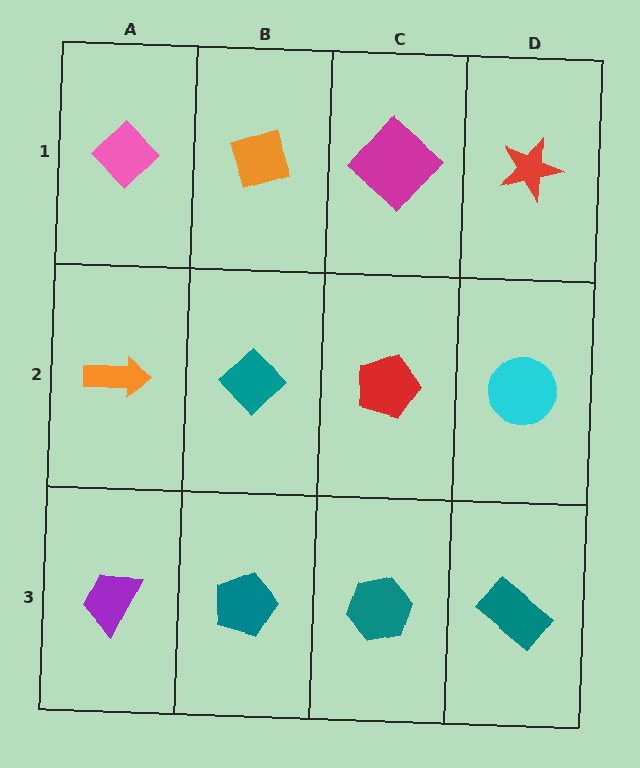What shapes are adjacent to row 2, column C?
A magenta diamond (row 1, column C), a teal hexagon (row 3, column C), a teal diamond (row 2, column B), a cyan circle (row 2, column D).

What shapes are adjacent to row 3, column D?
A cyan circle (row 2, column D), a teal hexagon (row 3, column C).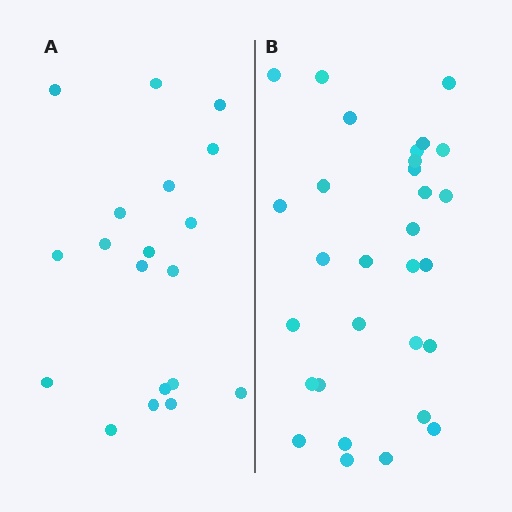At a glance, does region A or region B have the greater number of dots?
Region B (the right region) has more dots.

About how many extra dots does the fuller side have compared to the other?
Region B has roughly 12 or so more dots than region A.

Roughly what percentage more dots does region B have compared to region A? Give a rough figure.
About 60% more.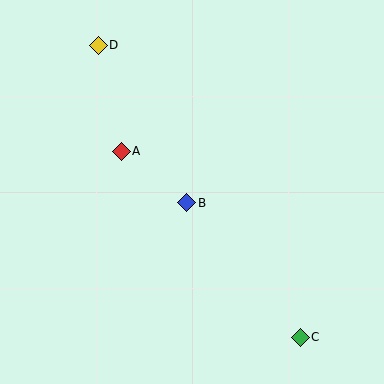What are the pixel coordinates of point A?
Point A is at (121, 151).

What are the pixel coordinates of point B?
Point B is at (187, 203).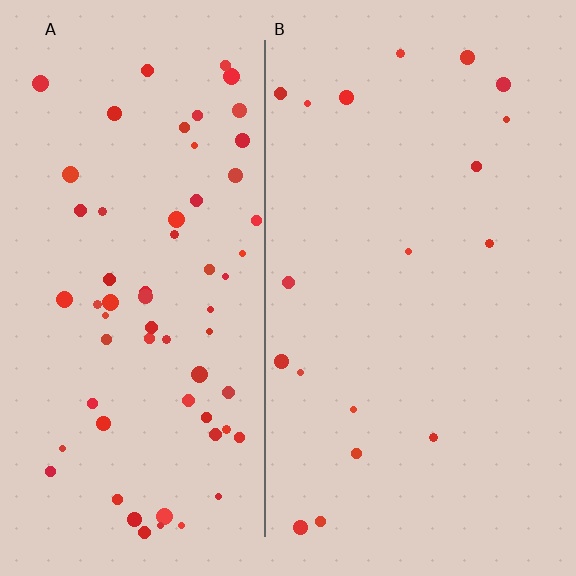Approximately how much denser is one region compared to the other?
Approximately 3.5× — region A over region B.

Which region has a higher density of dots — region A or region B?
A (the left).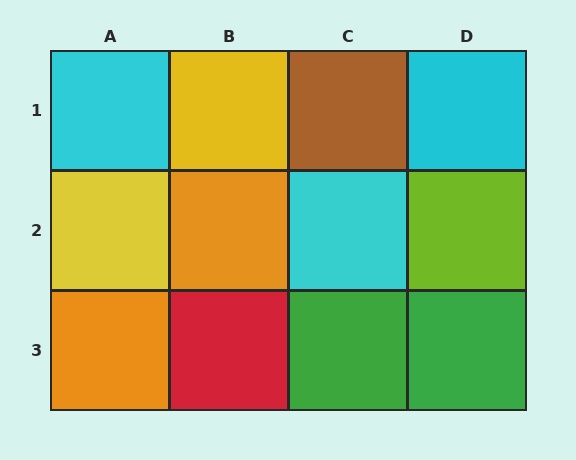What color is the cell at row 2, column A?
Yellow.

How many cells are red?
1 cell is red.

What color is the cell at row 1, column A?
Cyan.